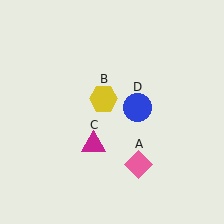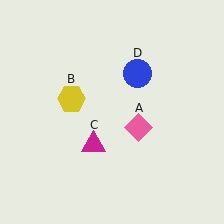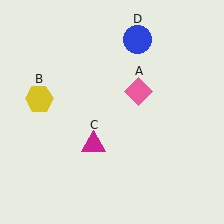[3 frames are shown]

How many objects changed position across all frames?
3 objects changed position: pink diamond (object A), yellow hexagon (object B), blue circle (object D).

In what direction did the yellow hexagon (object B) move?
The yellow hexagon (object B) moved left.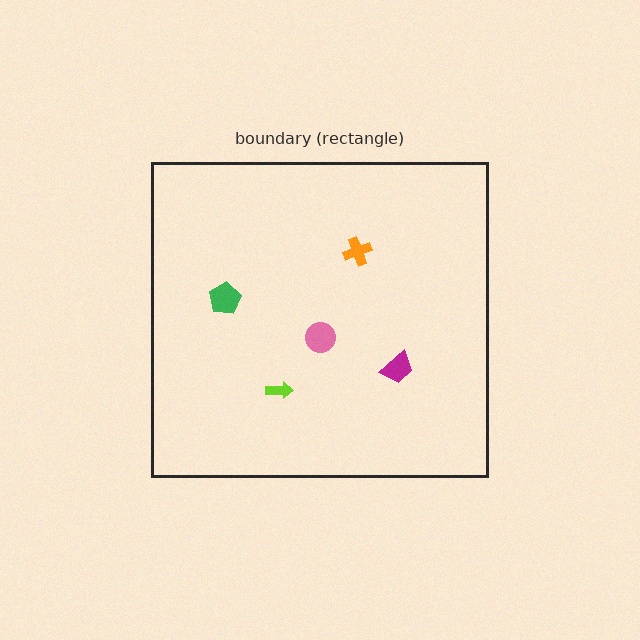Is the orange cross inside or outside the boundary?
Inside.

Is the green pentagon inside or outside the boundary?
Inside.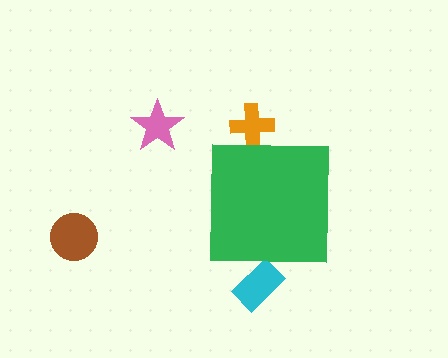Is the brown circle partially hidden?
No, the brown circle is fully visible.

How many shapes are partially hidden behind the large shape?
2 shapes are partially hidden.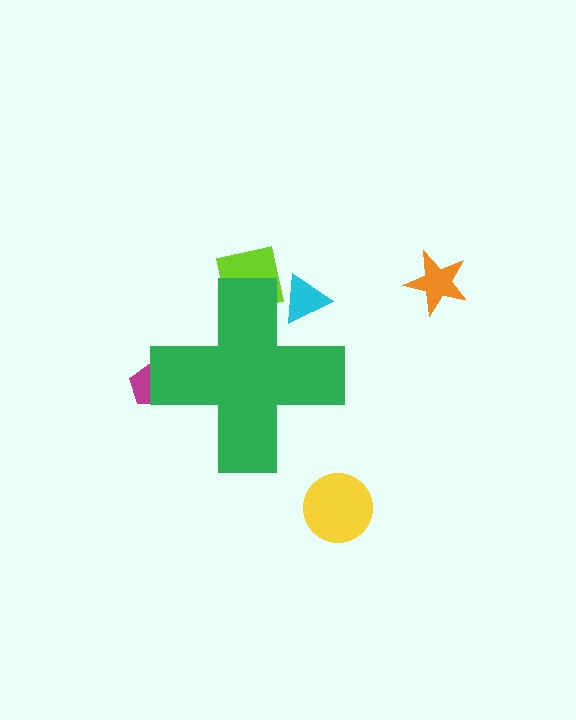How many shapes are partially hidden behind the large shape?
3 shapes are partially hidden.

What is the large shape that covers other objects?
A green cross.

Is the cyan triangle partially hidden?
Yes, the cyan triangle is partially hidden behind the green cross.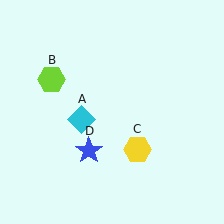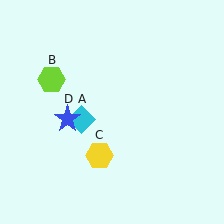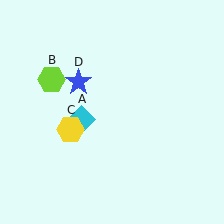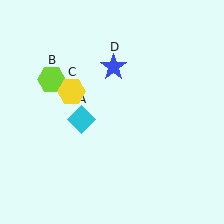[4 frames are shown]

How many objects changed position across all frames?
2 objects changed position: yellow hexagon (object C), blue star (object D).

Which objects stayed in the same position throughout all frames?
Cyan diamond (object A) and lime hexagon (object B) remained stationary.